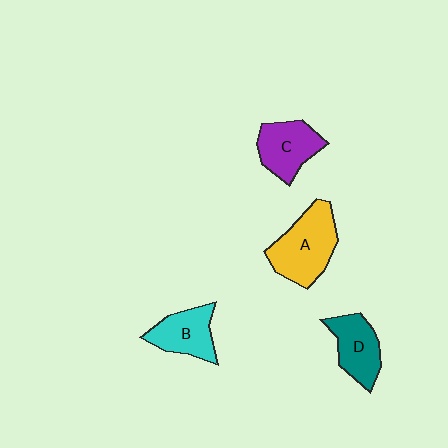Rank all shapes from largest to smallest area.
From largest to smallest: A (yellow), C (purple), D (teal), B (cyan).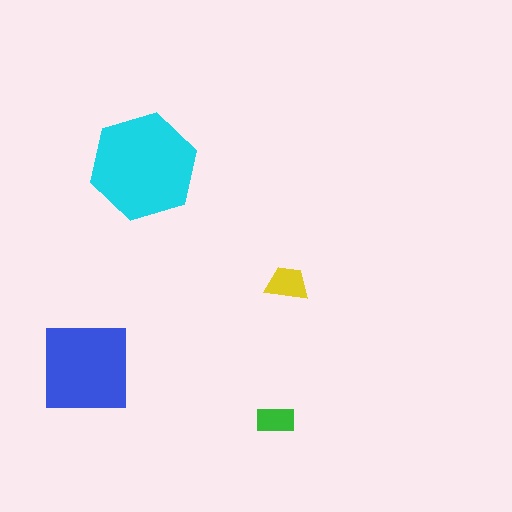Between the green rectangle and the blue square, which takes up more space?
The blue square.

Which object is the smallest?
The green rectangle.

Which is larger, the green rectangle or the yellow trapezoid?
The yellow trapezoid.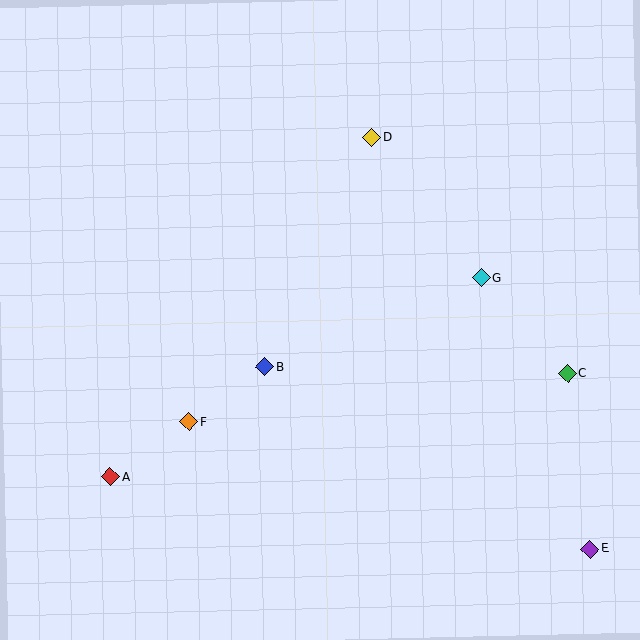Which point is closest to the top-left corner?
Point D is closest to the top-left corner.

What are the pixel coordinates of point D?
Point D is at (372, 138).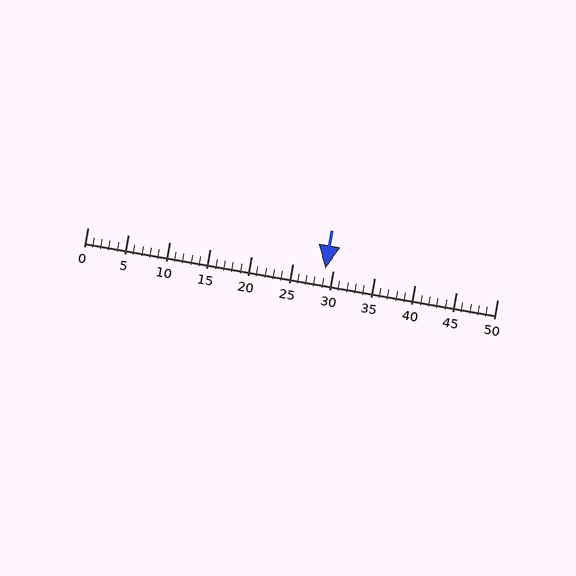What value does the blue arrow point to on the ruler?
The blue arrow points to approximately 29.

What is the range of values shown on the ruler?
The ruler shows values from 0 to 50.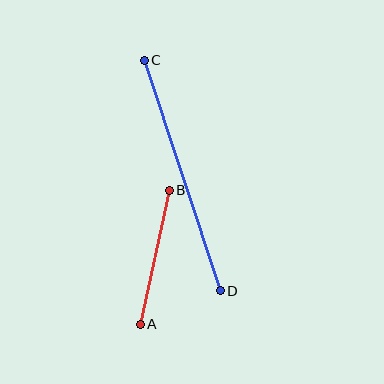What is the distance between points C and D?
The distance is approximately 243 pixels.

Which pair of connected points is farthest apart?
Points C and D are farthest apart.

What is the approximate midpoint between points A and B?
The midpoint is at approximately (155, 257) pixels.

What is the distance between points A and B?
The distance is approximately 137 pixels.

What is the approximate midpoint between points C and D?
The midpoint is at approximately (182, 175) pixels.